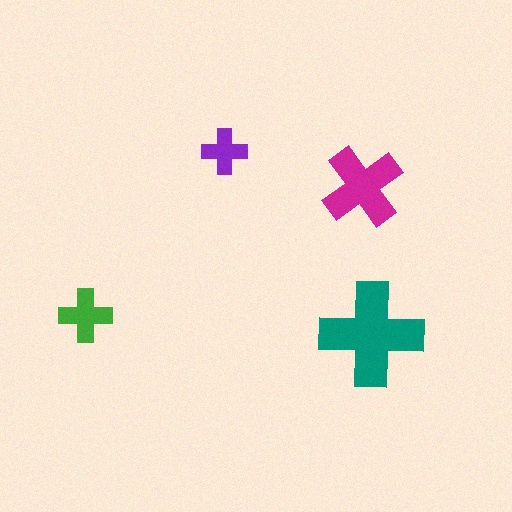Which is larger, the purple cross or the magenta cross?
The magenta one.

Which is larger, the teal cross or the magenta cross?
The teal one.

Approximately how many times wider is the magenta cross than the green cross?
About 1.5 times wider.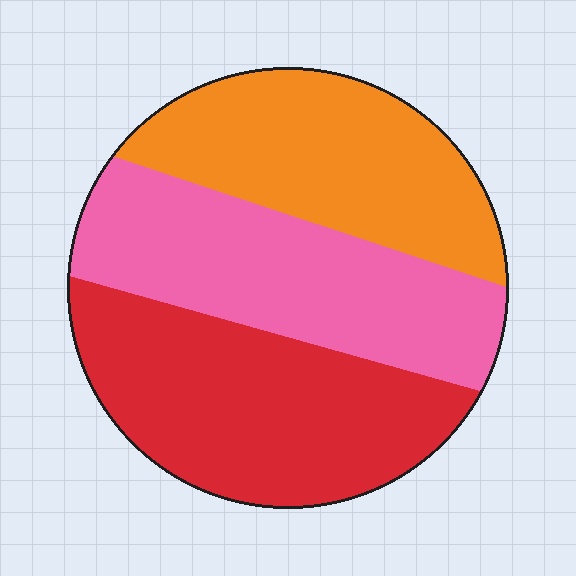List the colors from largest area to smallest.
From largest to smallest: red, pink, orange.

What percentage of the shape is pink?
Pink takes up about one third (1/3) of the shape.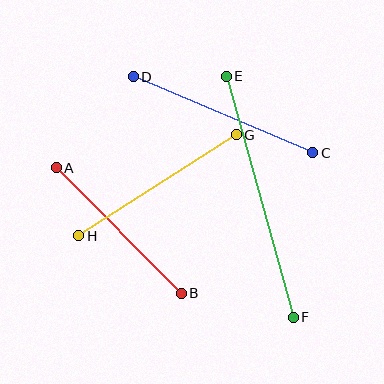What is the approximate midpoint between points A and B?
The midpoint is at approximately (119, 230) pixels.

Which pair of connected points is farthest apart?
Points E and F are farthest apart.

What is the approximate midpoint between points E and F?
The midpoint is at approximately (260, 197) pixels.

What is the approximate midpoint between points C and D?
The midpoint is at approximately (223, 115) pixels.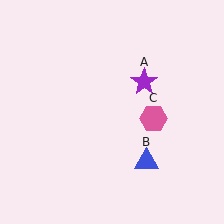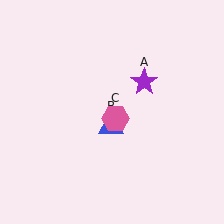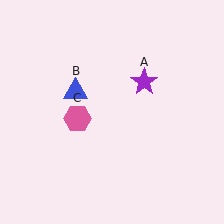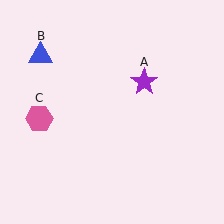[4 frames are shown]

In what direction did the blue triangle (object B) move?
The blue triangle (object B) moved up and to the left.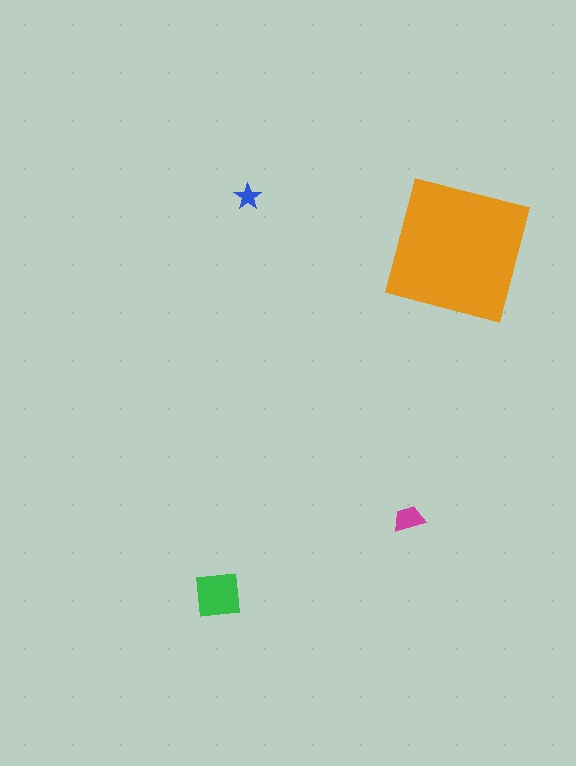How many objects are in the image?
There are 4 objects in the image.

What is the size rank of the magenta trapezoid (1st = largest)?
3rd.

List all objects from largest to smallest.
The orange square, the green square, the magenta trapezoid, the blue star.